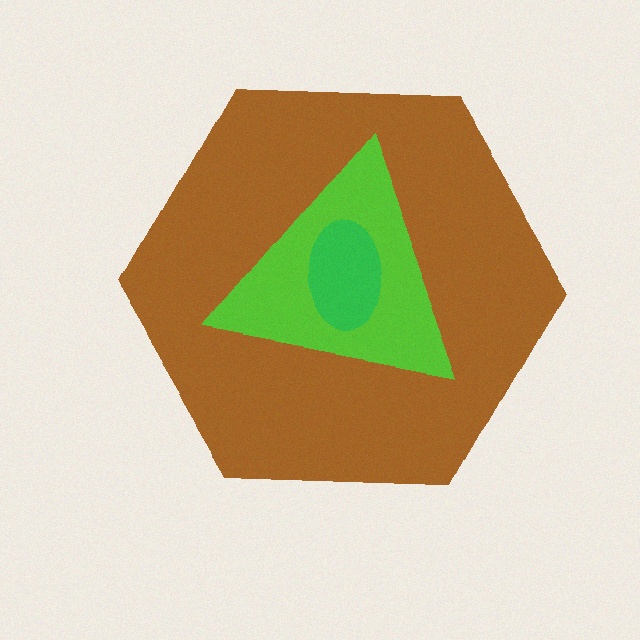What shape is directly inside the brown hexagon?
The lime triangle.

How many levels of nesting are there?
3.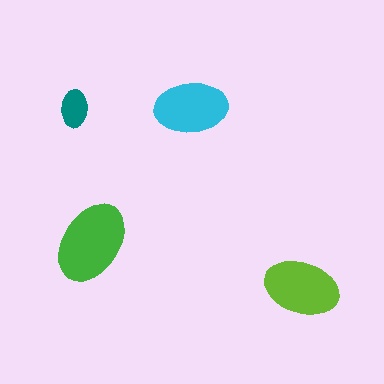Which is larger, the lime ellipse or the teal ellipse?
The lime one.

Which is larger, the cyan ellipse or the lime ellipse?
The lime one.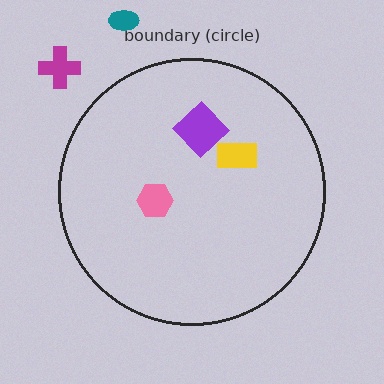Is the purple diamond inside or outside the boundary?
Inside.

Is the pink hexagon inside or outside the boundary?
Inside.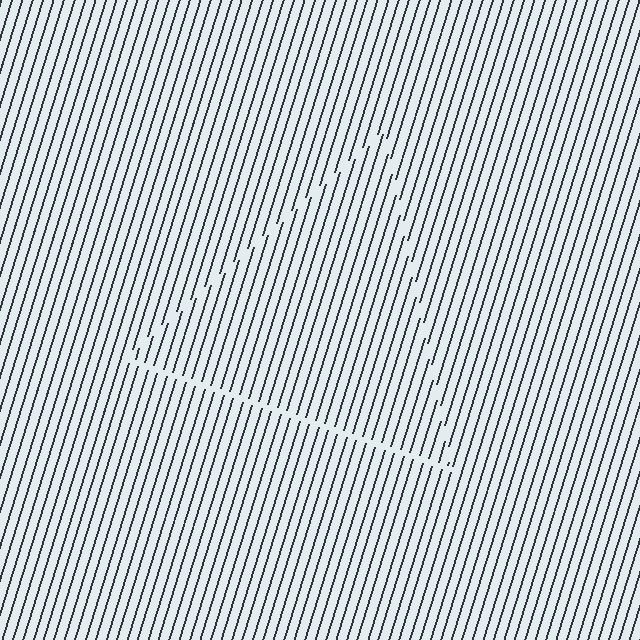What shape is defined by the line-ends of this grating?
An illusory triangle. The interior of the shape contains the same grating, shifted by half a period — the contour is defined by the phase discontinuity where line-ends from the inner and outer gratings abut.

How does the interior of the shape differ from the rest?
The interior of the shape contains the same grating, shifted by half a period — the contour is defined by the phase discontinuity where line-ends from the inner and outer gratings abut.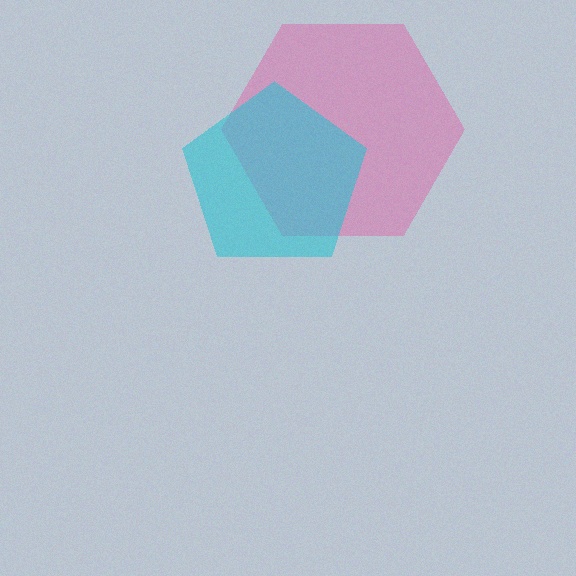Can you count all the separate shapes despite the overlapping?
Yes, there are 2 separate shapes.